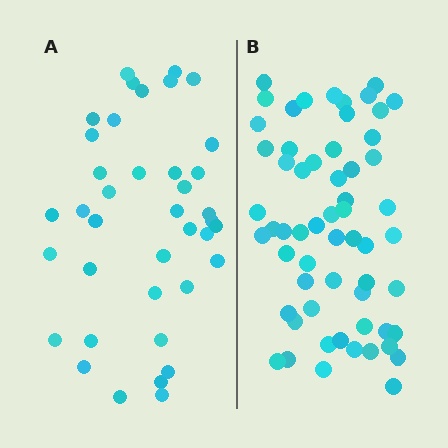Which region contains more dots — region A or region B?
Region B (the right region) has more dots.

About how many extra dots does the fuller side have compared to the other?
Region B has approximately 20 more dots than region A.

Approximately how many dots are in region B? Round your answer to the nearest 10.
About 60 dots. (The exact count is 59, which rounds to 60.)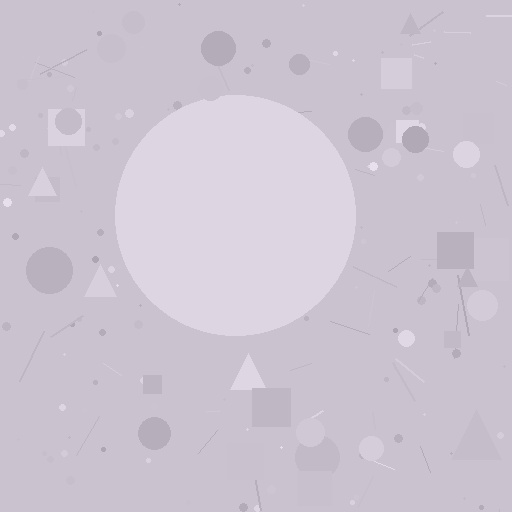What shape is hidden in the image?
A circle is hidden in the image.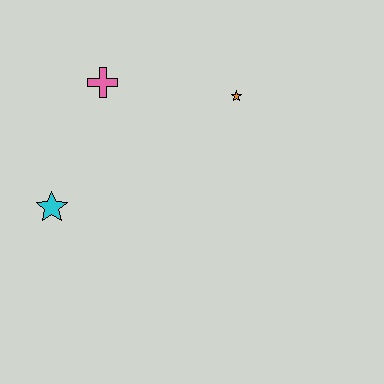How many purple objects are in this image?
There are no purple objects.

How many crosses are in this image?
There is 1 cross.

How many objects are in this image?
There are 3 objects.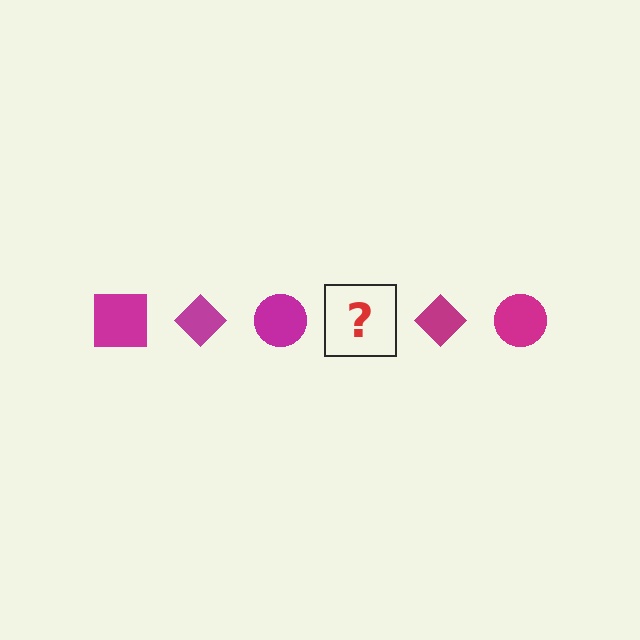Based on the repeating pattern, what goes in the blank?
The blank should be a magenta square.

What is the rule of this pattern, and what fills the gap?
The rule is that the pattern cycles through square, diamond, circle shapes in magenta. The gap should be filled with a magenta square.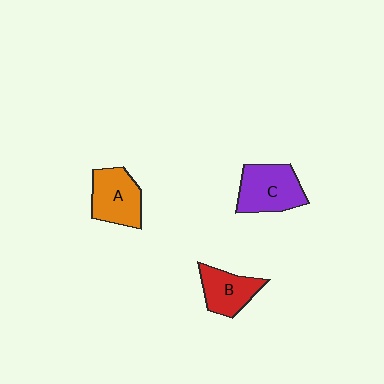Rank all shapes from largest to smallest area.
From largest to smallest: C (purple), A (orange), B (red).